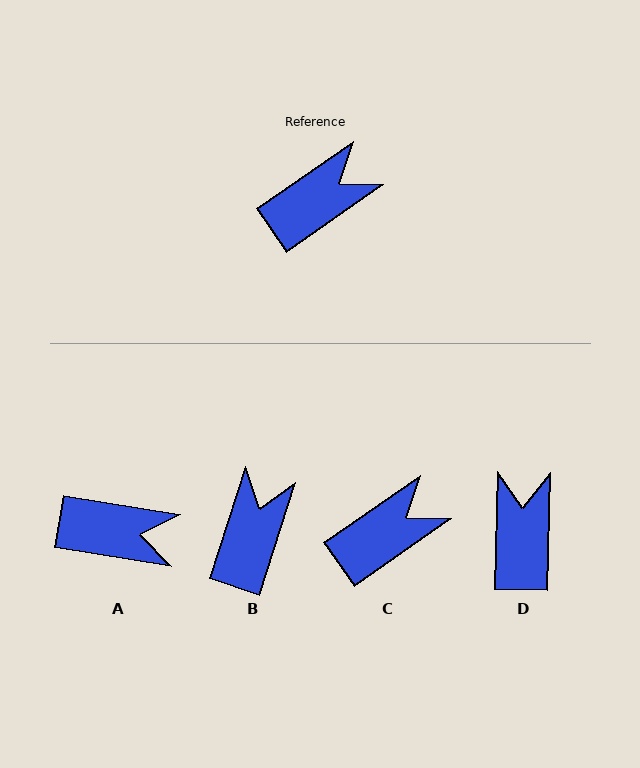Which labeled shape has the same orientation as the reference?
C.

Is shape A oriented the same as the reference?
No, it is off by about 44 degrees.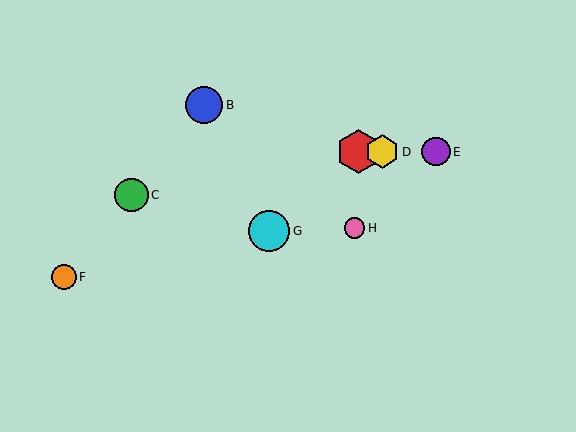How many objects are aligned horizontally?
3 objects (A, D, E) are aligned horizontally.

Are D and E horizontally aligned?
Yes, both are at y≈152.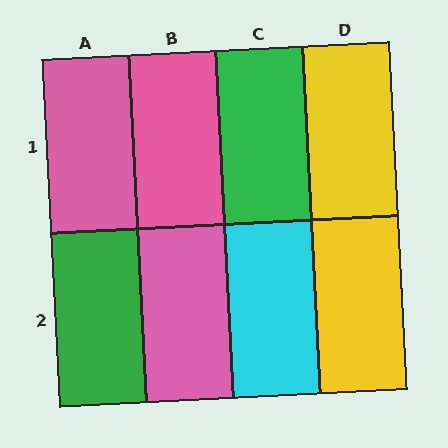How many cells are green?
2 cells are green.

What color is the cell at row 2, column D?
Yellow.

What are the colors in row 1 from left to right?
Pink, pink, green, yellow.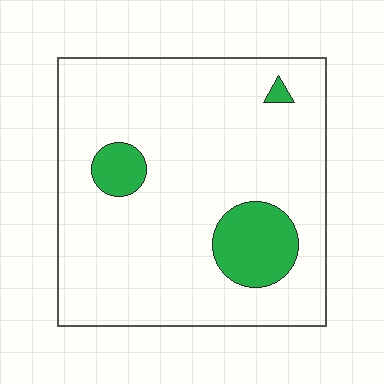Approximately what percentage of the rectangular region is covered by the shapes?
Approximately 10%.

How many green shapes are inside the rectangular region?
3.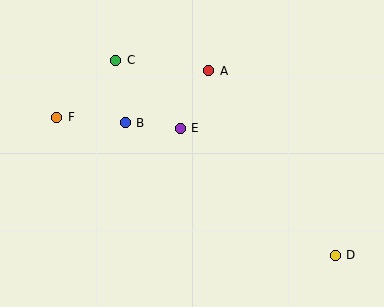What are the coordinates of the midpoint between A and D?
The midpoint between A and D is at (272, 163).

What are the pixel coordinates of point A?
Point A is at (209, 71).